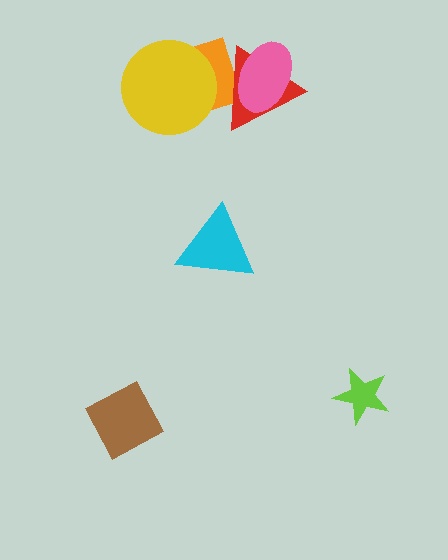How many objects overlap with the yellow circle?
1 object overlaps with the yellow circle.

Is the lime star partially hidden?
No, no other shape covers it.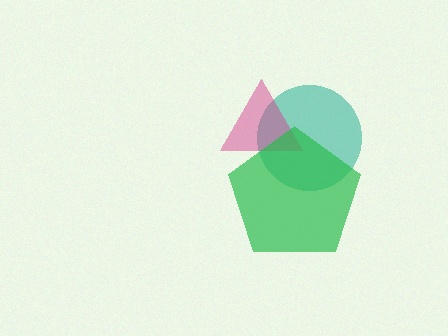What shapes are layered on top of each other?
The layered shapes are: a teal circle, a magenta triangle, a green pentagon.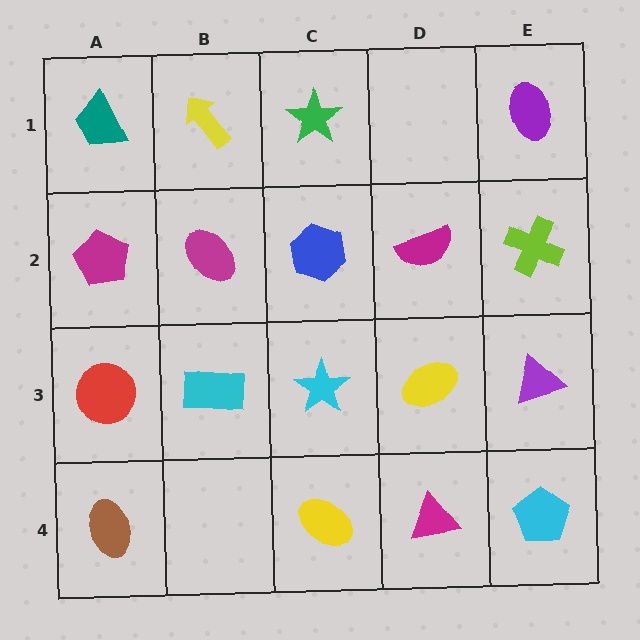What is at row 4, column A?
A brown ellipse.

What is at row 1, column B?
A yellow arrow.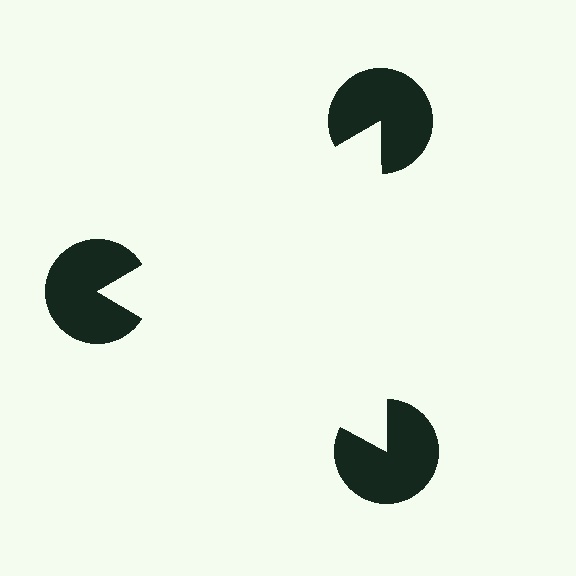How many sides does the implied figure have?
3 sides.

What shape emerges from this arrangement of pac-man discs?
An illusory triangle — its edges are inferred from the aligned wedge cuts in the pac-man discs, not physically drawn.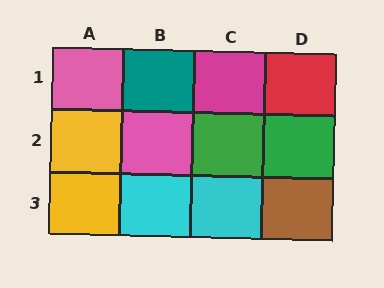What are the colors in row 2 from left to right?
Yellow, pink, green, green.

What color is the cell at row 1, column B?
Teal.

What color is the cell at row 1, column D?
Red.